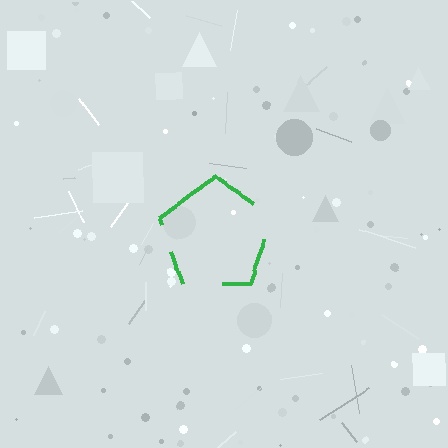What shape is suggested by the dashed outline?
The dashed outline suggests a pentagon.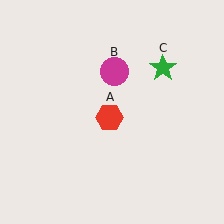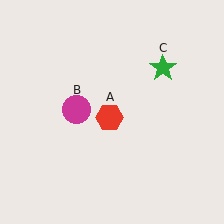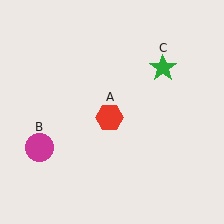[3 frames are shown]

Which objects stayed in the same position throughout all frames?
Red hexagon (object A) and green star (object C) remained stationary.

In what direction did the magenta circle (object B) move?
The magenta circle (object B) moved down and to the left.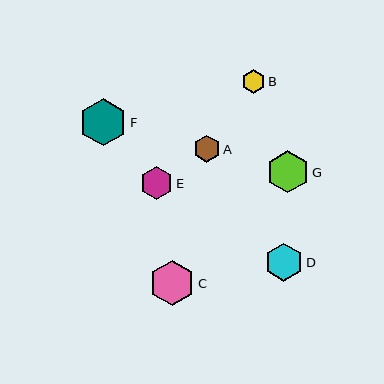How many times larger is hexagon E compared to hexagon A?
Hexagon E is approximately 1.2 times the size of hexagon A.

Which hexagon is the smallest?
Hexagon B is the smallest with a size of approximately 24 pixels.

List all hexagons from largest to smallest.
From largest to smallest: F, C, G, D, E, A, B.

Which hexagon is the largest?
Hexagon F is the largest with a size of approximately 48 pixels.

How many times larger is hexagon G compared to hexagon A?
Hexagon G is approximately 1.6 times the size of hexagon A.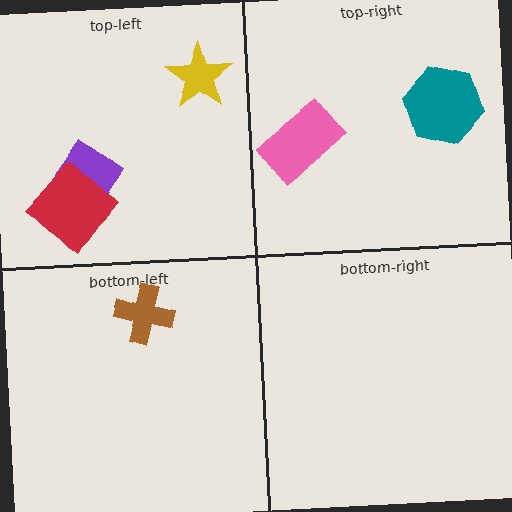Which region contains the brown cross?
The bottom-left region.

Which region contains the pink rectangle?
The top-right region.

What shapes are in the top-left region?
The purple diamond, the yellow star, the red diamond.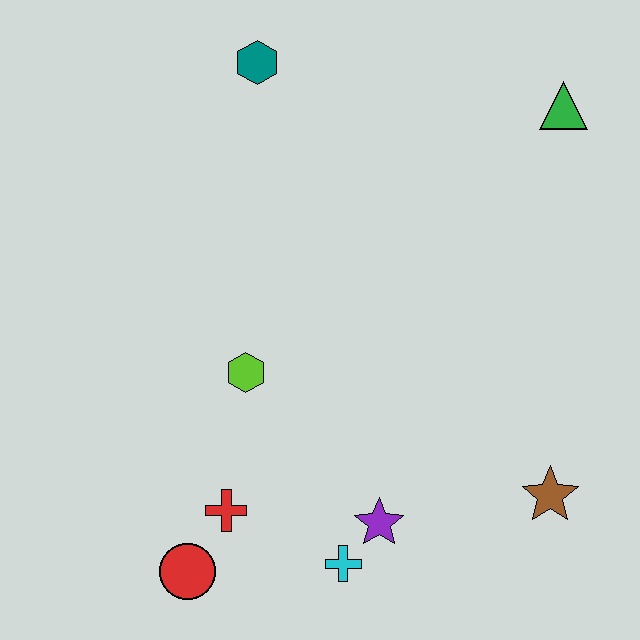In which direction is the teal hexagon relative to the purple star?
The teal hexagon is above the purple star.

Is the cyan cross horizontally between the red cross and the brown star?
Yes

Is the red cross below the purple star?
No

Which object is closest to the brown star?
The purple star is closest to the brown star.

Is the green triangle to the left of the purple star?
No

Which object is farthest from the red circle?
The green triangle is farthest from the red circle.